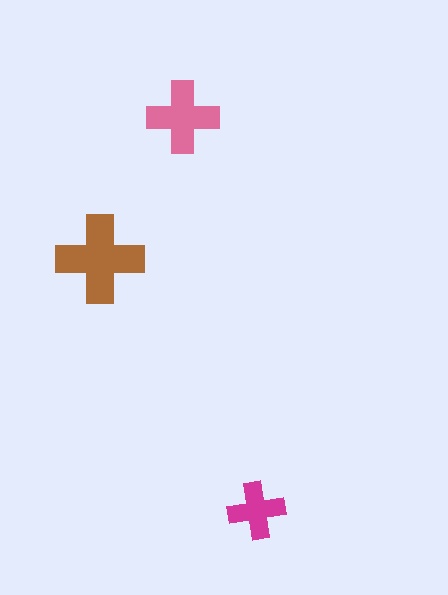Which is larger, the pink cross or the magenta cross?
The pink one.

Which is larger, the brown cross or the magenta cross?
The brown one.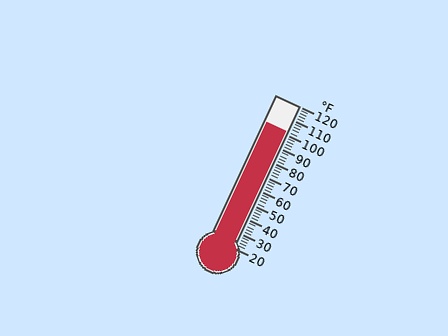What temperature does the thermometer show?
The thermometer shows approximately 102°F.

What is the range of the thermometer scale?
The thermometer scale ranges from 20°F to 120°F.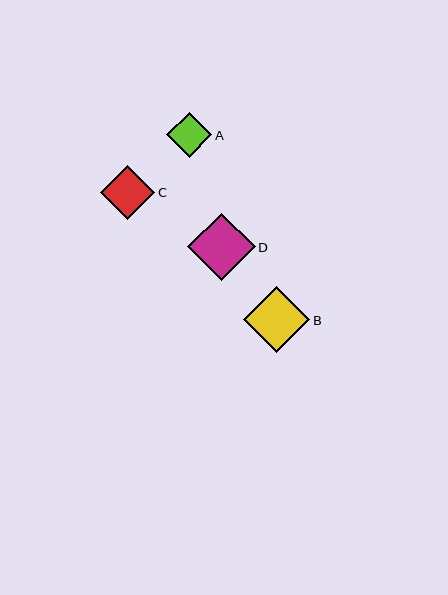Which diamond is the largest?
Diamond D is the largest with a size of approximately 67 pixels.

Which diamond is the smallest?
Diamond A is the smallest with a size of approximately 45 pixels.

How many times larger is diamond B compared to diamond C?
Diamond B is approximately 1.2 times the size of diamond C.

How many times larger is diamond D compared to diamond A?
Diamond D is approximately 1.5 times the size of diamond A.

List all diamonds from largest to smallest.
From largest to smallest: D, B, C, A.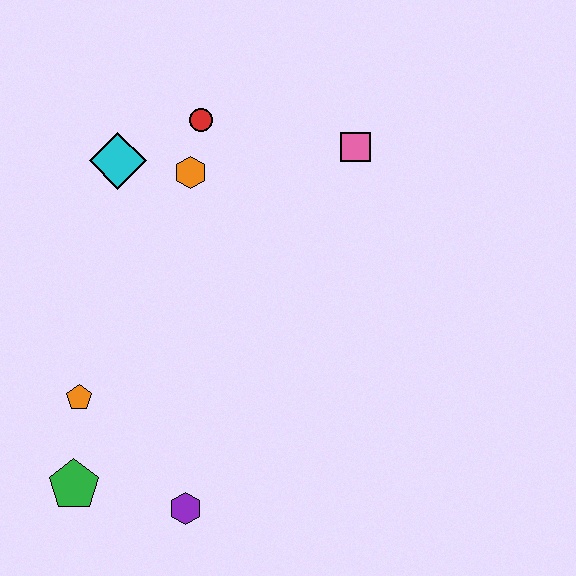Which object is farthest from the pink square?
The green pentagon is farthest from the pink square.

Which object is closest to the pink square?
The red circle is closest to the pink square.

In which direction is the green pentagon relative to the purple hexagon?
The green pentagon is to the left of the purple hexagon.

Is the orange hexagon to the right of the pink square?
No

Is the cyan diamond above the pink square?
No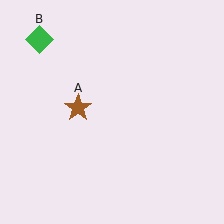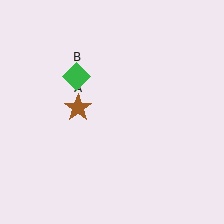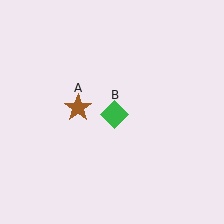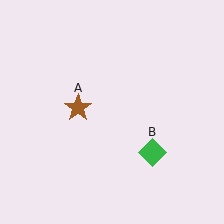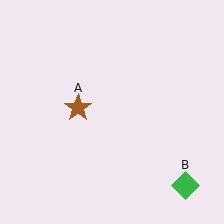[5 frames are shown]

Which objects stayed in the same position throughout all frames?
Brown star (object A) remained stationary.